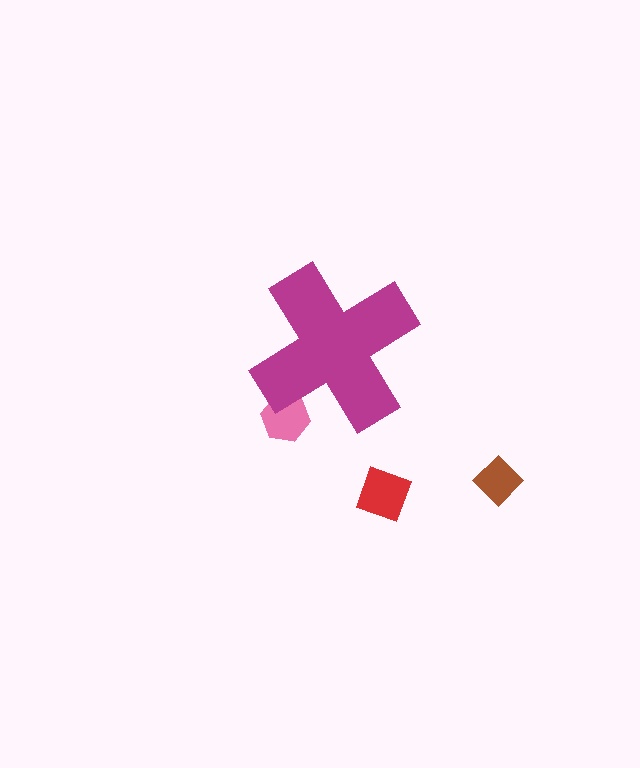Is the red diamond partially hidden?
No, the red diamond is fully visible.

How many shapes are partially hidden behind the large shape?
1 shape is partially hidden.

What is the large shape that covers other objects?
A magenta cross.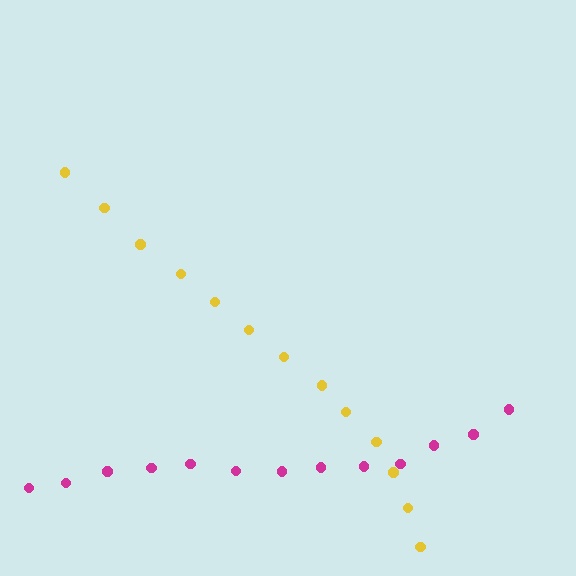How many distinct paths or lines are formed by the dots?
There are 2 distinct paths.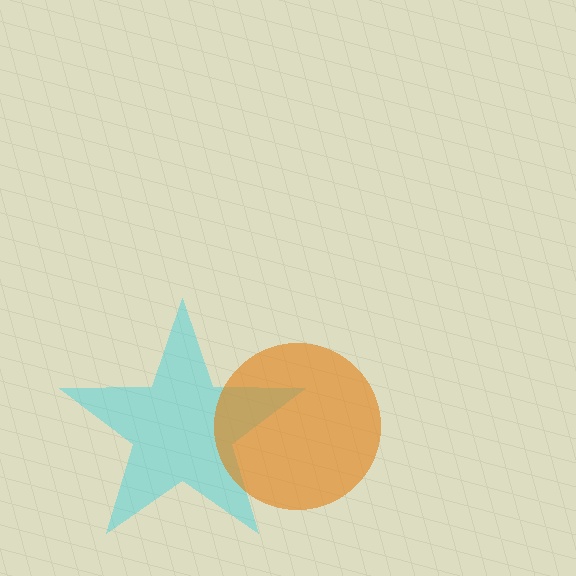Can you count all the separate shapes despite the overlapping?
Yes, there are 2 separate shapes.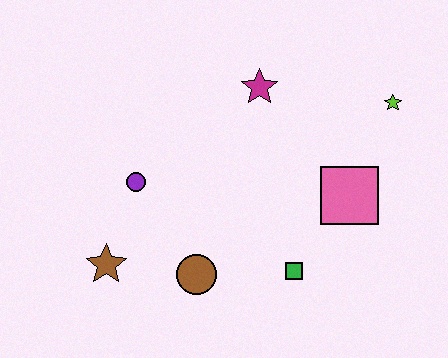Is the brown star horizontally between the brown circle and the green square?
No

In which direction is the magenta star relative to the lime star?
The magenta star is to the left of the lime star.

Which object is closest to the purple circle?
The brown star is closest to the purple circle.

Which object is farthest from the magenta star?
The brown star is farthest from the magenta star.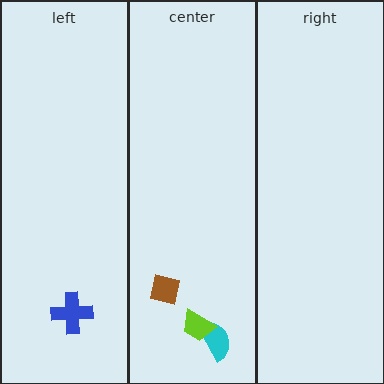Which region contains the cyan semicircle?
The center region.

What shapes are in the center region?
The cyan semicircle, the brown square, the lime trapezoid.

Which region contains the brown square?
The center region.